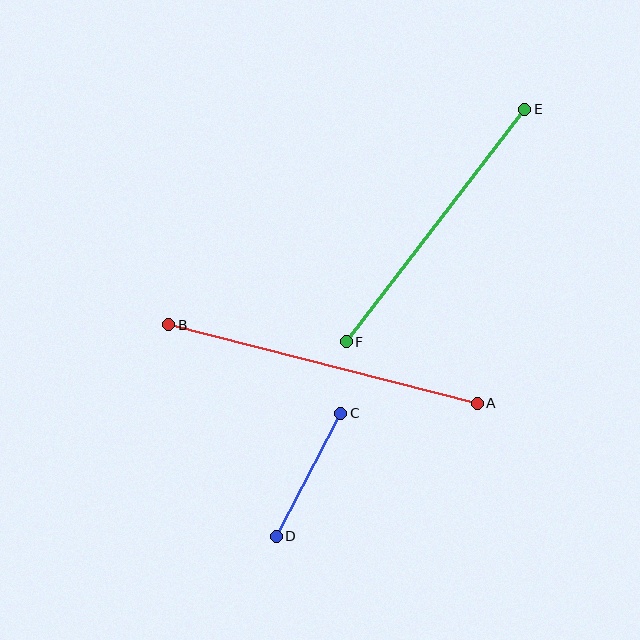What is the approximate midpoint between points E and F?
The midpoint is at approximately (436, 225) pixels.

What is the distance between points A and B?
The distance is approximately 319 pixels.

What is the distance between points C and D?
The distance is approximately 139 pixels.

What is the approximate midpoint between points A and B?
The midpoint is at approximately (323, 364) pixels.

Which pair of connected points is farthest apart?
Points A and B are farthest apart.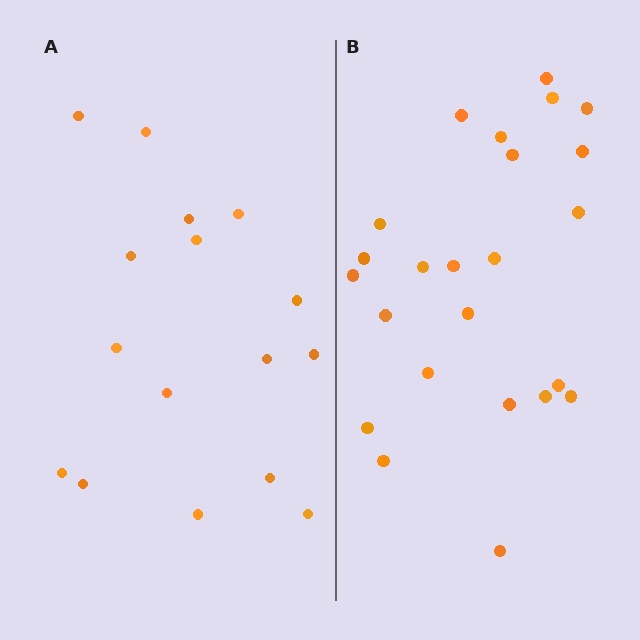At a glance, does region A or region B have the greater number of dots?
Region B (the right region) has more dots.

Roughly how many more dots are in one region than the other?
Region B has roughly 8 or so more dots than region A.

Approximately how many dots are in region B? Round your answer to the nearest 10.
About 20 dots. (The exact count is 24, which rounds to 20.)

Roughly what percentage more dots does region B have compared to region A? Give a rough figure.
About 50% more.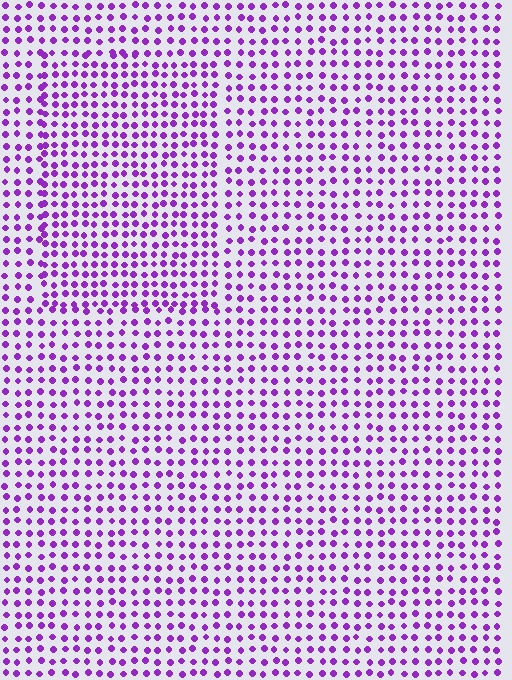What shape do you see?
I see a rectangle.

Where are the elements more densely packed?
The elements are more densely packed inside the rectangle boundary.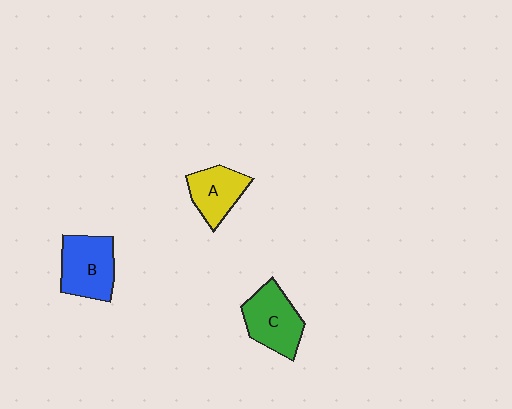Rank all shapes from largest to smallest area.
From largest to smallest: B (blue), C (green), A (yellow).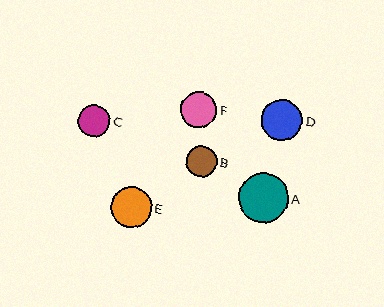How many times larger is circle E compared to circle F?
Circle E is approximately 1.1 times the size of circle F.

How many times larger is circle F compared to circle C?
Circle F is approximately 1.1 times the size of circle C.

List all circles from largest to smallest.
From largest to smallest: A, D, E, F, C, B.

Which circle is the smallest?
Circle B is the smallest with a size of approximately 30 pixels.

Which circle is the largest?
Circle A is the largest with a size of approximately 50 pixels.